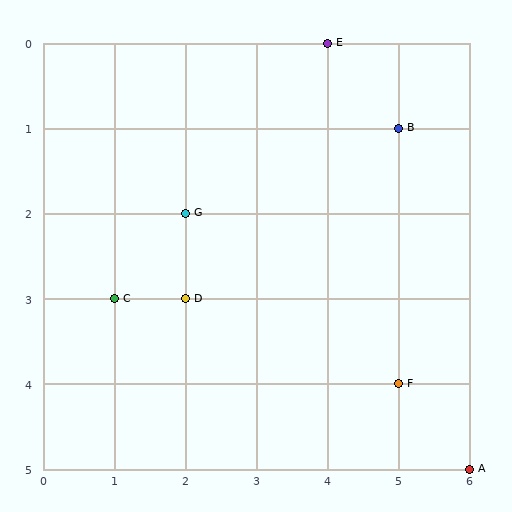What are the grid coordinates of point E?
Point E is at grid coordinates (4, 0).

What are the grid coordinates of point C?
Point C is at grid coordinates (1, 3).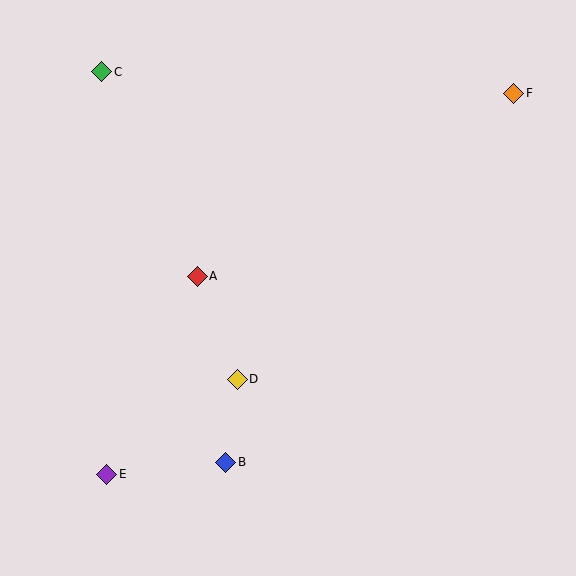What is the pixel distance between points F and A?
The distance between F and A is 366 pixels.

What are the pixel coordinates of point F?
Point F is at (514, 93).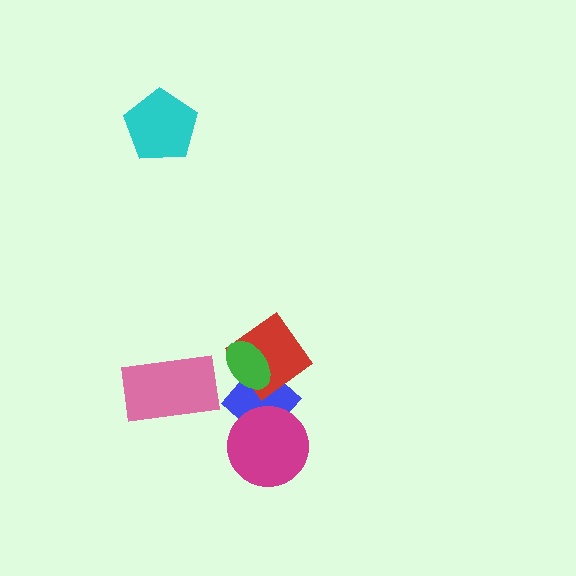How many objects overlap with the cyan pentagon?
0 objects overlap with the cyan pentagon.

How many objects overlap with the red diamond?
2 objects overlap with the red diamond.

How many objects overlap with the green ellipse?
2 objects overlap with the green ellipse.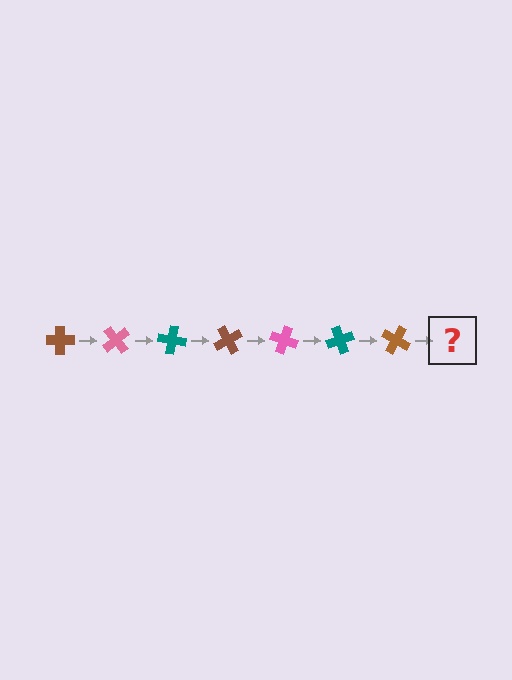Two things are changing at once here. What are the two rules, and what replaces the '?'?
The two rules are that it rotates 50 degrees each step and the color cycles through brown, pink, and teal. The '?' should be a pink cross, rotated 350 degrees from the start.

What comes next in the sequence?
The next element should be a pink cross, rotated 350 degrees from the start.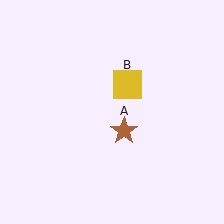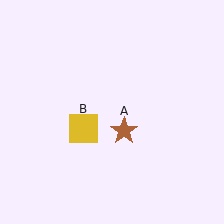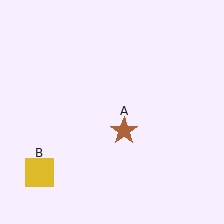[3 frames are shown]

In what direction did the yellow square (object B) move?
The yellow square (object B) moved down and to the left.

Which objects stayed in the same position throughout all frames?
Brown star (object A) remained stationary.